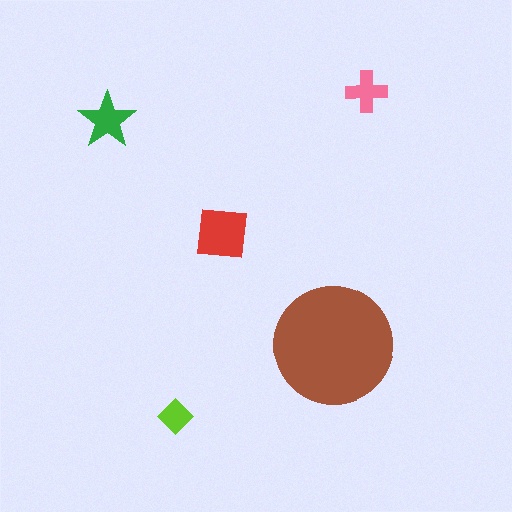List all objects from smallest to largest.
The lime diamond, the pink cross, the green star, the red square, the brown circle.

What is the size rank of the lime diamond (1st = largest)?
5th.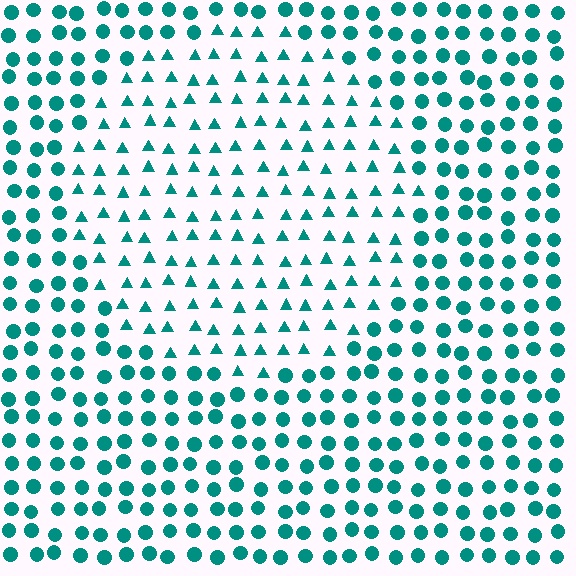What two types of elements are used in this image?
The image uses triangles inside the circle region and circles outside it.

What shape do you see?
I see a circle.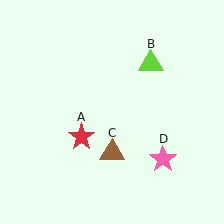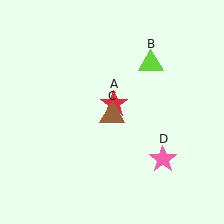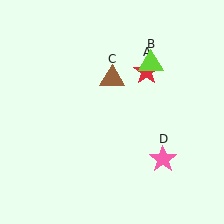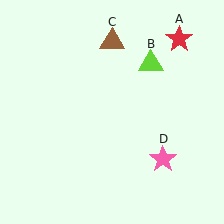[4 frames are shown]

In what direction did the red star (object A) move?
The red star (object A) moved up and to the right.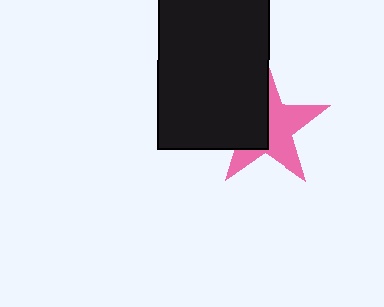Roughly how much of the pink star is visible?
About half of it is visible (roughly 54%).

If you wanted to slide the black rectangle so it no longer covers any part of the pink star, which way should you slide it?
Slide it left — that is the most direct way to separate the two shapes.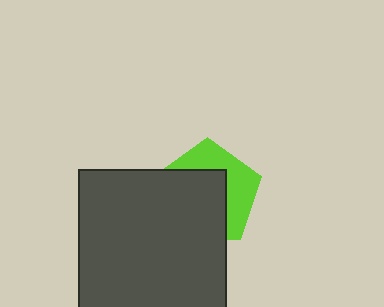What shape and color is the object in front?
The object in front is a dark gray square.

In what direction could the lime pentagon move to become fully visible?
The lime pentagon could move toward the upper-right. That would shift it out from behind the dark gray square entirely.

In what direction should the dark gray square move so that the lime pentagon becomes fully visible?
The dark gray square should move toward the lower-left. That is the shortest direction to clear the overlap and leave the lime pentagon fully visible.